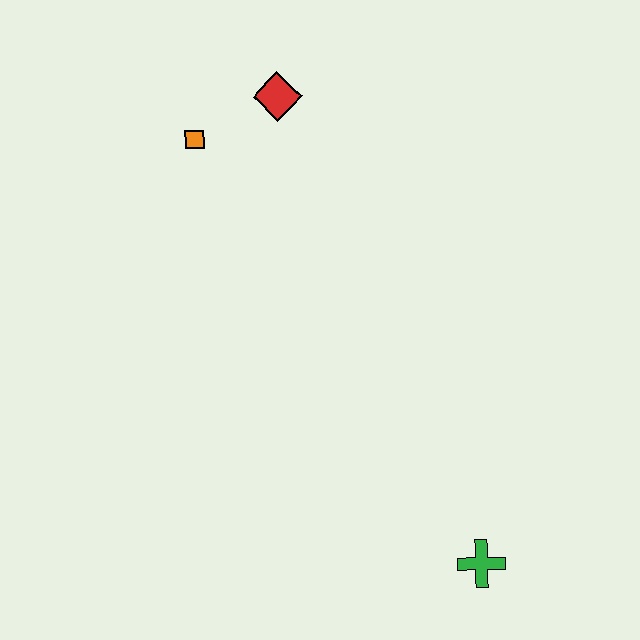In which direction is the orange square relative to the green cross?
The orange square is above the green cross.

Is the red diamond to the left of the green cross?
Yes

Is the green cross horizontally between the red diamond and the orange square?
No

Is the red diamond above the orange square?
Yes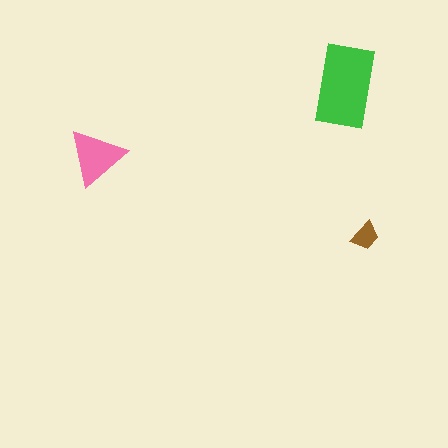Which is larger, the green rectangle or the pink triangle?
The green rectangle.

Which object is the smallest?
The brown trapezoid.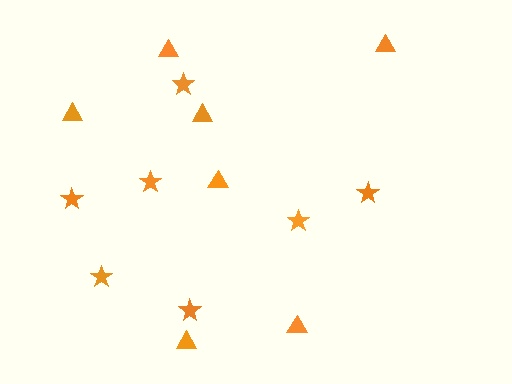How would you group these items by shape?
There are 2 groups: one group of stars (7) and one group of triangles (7).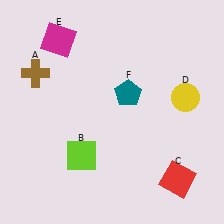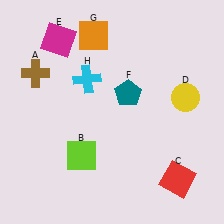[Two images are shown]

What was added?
An orange square (G), a cyan cross (H) were added in Image 2.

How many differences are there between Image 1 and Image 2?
There are 2 differences between the two images.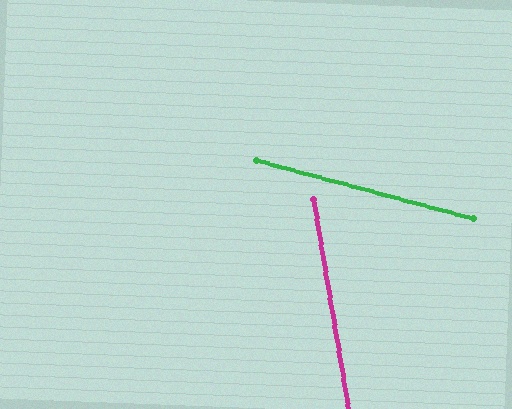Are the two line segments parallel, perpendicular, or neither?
Neither parallel nor perpendicular — they differ by about 65°.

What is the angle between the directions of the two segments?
Approximately 65 degrees.